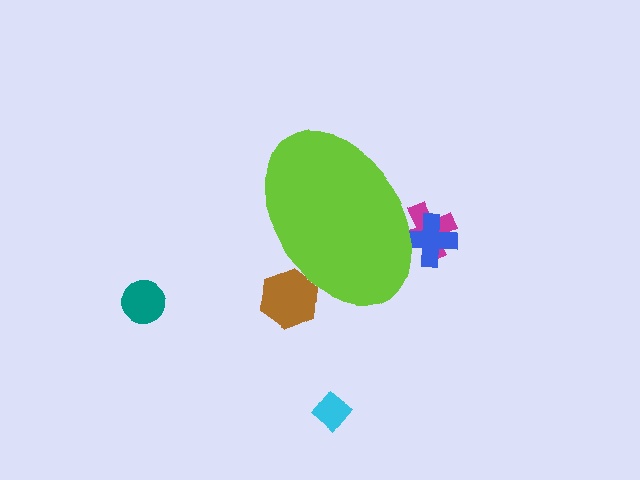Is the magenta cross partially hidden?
Yes, the magenta cross is partially hidden behind the lime ellipse.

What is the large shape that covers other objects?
A lime ellipse.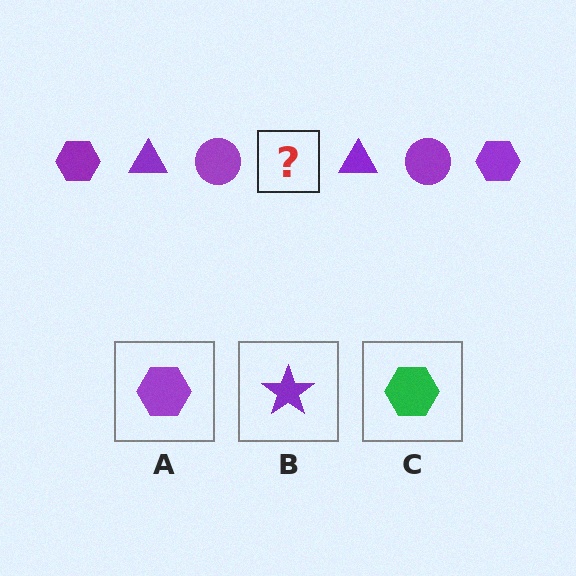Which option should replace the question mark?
Option A.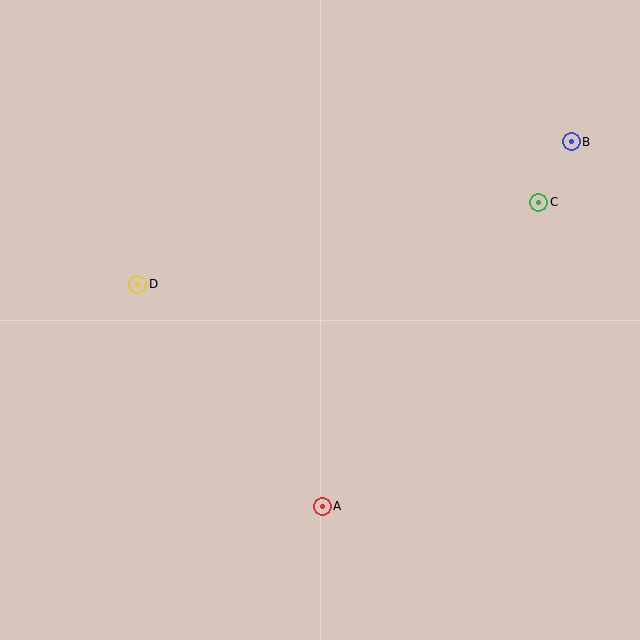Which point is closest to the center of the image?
Point D at (138, 284) is closest to the center.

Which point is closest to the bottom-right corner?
Point A is closest to the bottom-right corner.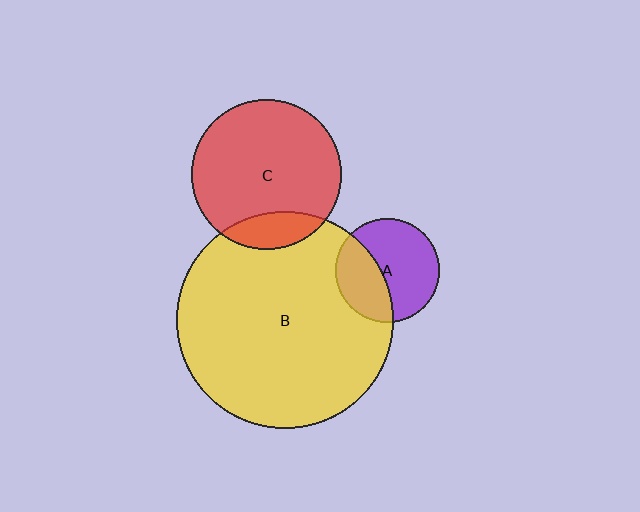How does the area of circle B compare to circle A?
Approximately 4.3 times.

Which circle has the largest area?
Circle B (yellow).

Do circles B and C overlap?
Yes.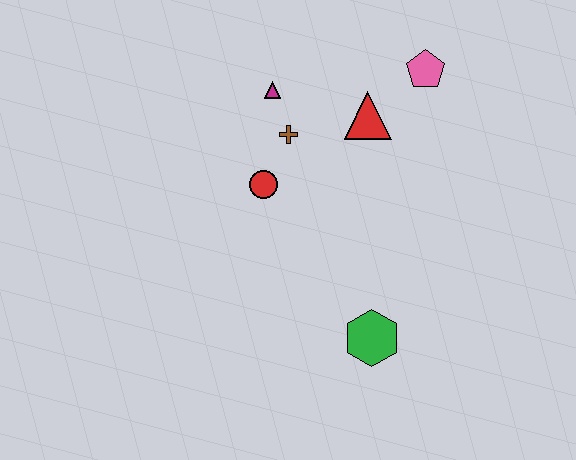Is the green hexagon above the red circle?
No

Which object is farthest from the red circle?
The pink pentagon is farthest from the red circle.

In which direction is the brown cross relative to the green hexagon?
The brown cross is above the green hexagon.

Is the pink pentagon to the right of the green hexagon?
Yes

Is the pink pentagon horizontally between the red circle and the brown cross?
No